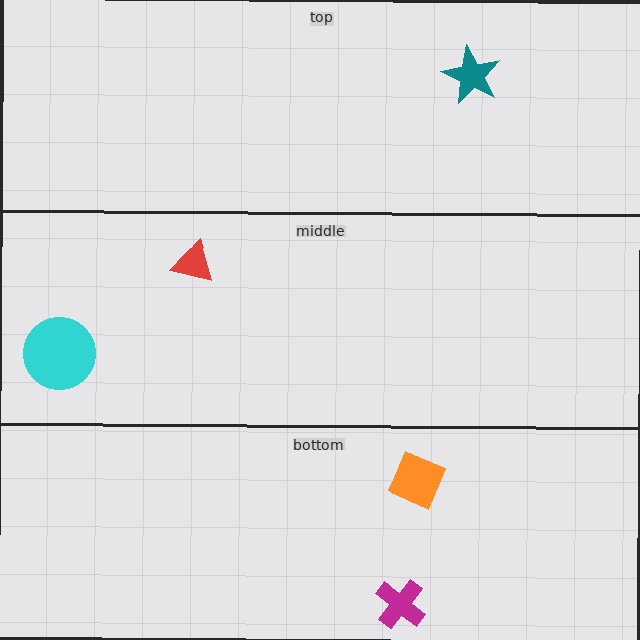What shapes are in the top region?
The teal star.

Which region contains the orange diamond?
The bottom region.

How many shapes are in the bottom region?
2.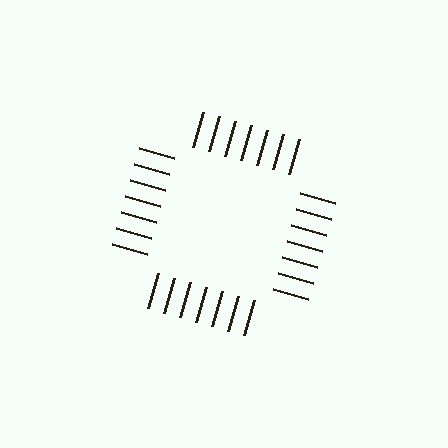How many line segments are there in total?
28 — 7 along each of the 4 edges.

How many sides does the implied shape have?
4 sides — the line-ends trace a square.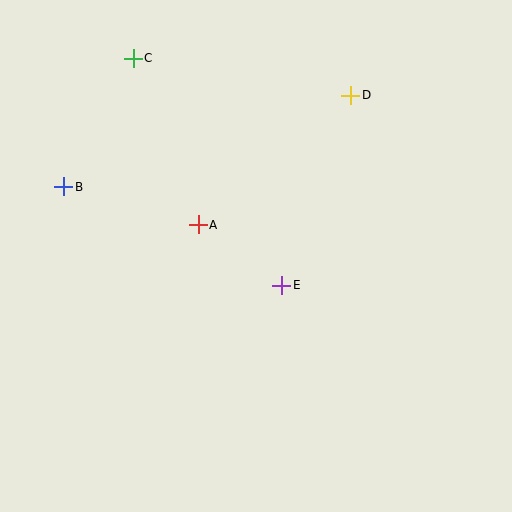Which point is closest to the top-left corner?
Point C is closest to the top-left corner.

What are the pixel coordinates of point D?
Point D is at (351, 95).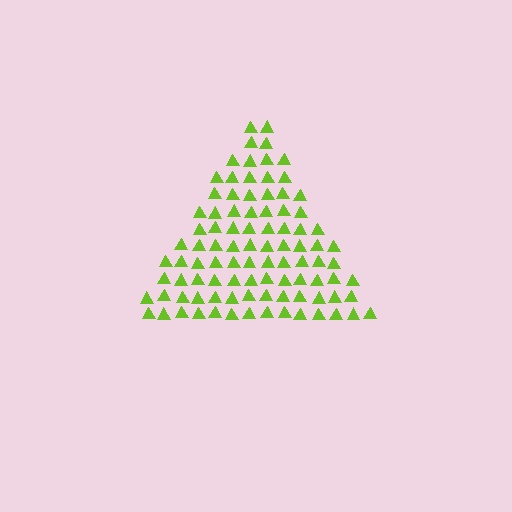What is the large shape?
The large shape is a triangle.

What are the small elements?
The small elements are triangles.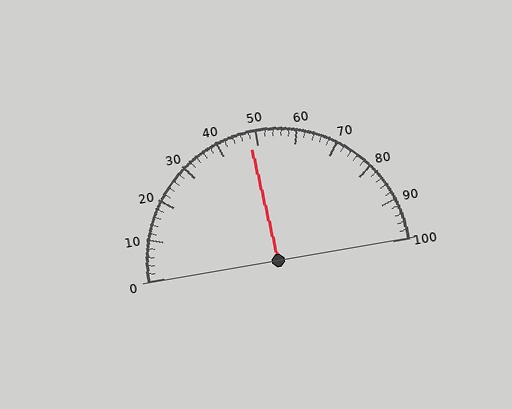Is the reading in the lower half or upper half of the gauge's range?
The reading is in the lower half of the range (0 to 100).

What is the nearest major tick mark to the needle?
The nearest major tick mark is 50.